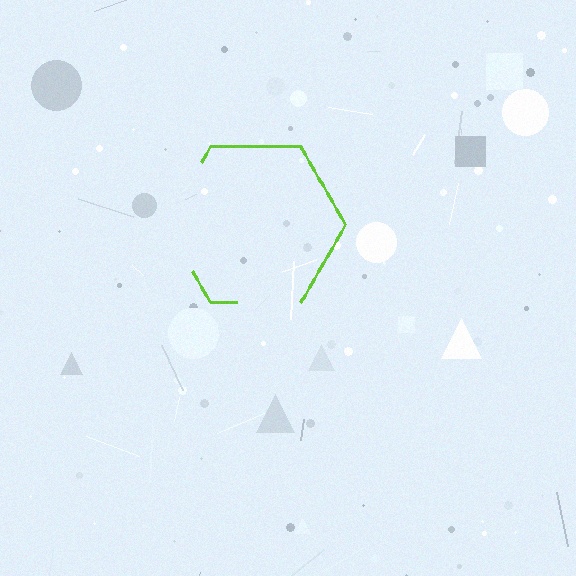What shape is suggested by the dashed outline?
The dashed outline suggests a hexagon.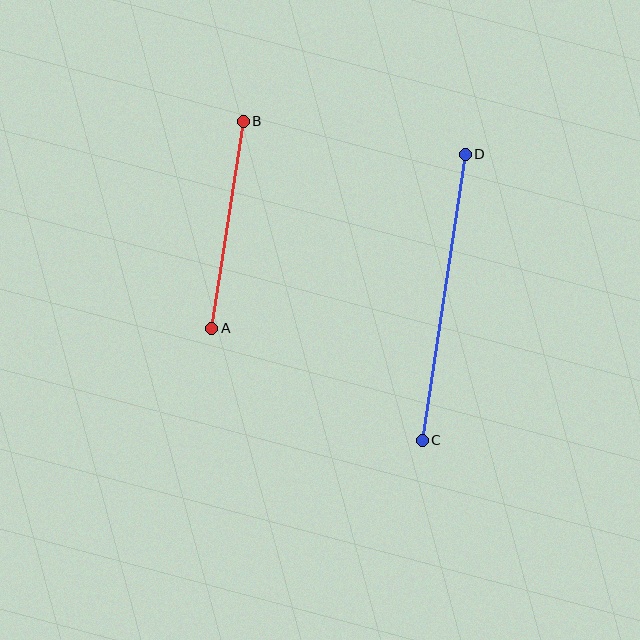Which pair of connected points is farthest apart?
Points C and D are farthest apart.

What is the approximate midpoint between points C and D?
The midpoint is at approximately (444, 297) pixels.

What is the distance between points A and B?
The distance is approximately 210 pixels.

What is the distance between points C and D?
The distance is approximately 289 pixels.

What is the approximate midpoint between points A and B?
The midpoint is at approximately (228, 225) pixels.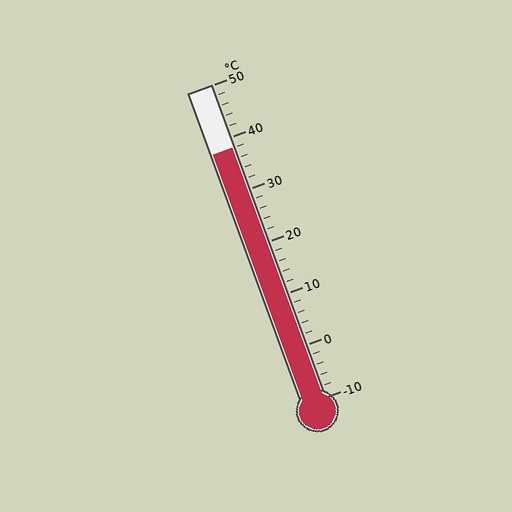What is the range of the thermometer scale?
The thermometer scale ranges from -10°C to 50°C.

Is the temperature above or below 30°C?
The temperature is above 30°C.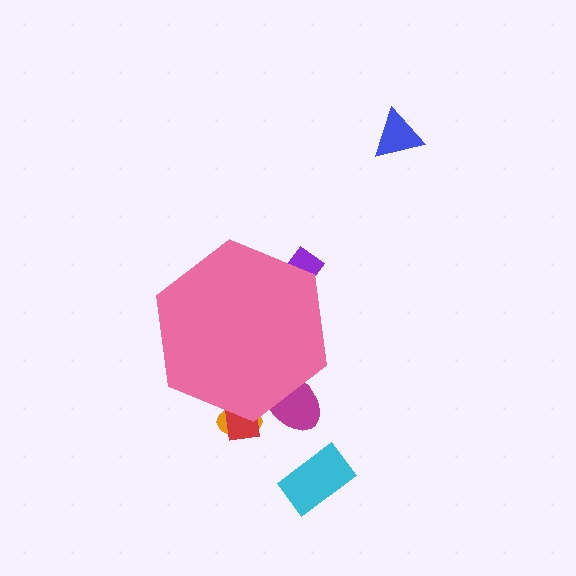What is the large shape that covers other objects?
A pink hexagon.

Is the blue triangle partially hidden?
No, the blue triangle is fully visible.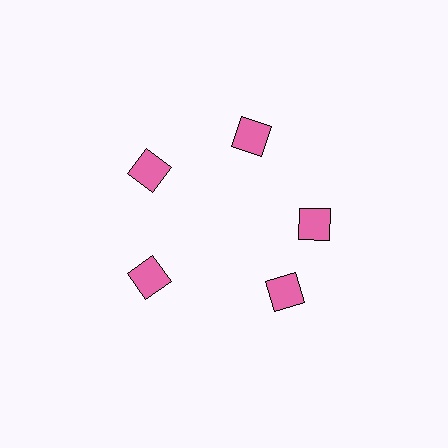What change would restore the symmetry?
The symmetry would be restored by rotating it back into even spacing with its neighbors so that all 5 squares sit at equal angles and equal distance from the center.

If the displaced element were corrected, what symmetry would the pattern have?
It would have 5-fold rotational symmetry — the pattern would map onto itself every 72 degrees.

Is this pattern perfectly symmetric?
No. The 5 pink squares are arranged in a ring, but one element near the 5 o'clock position is rotated out of alignment along the ring, breaking the 5-fold rotational symmetry.